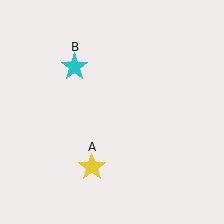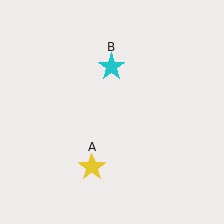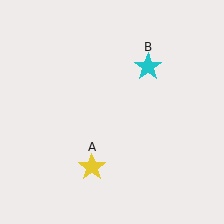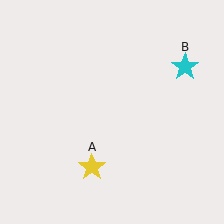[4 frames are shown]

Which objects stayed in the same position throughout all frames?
Yellow star (object A) remained stationary.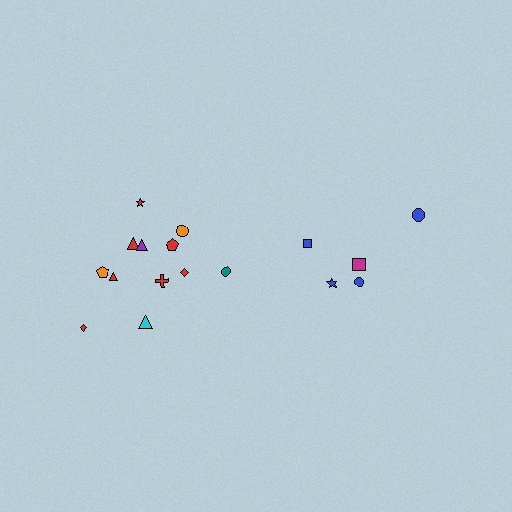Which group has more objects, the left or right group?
The left group.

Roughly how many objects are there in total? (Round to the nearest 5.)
Roughly 15 objects in total.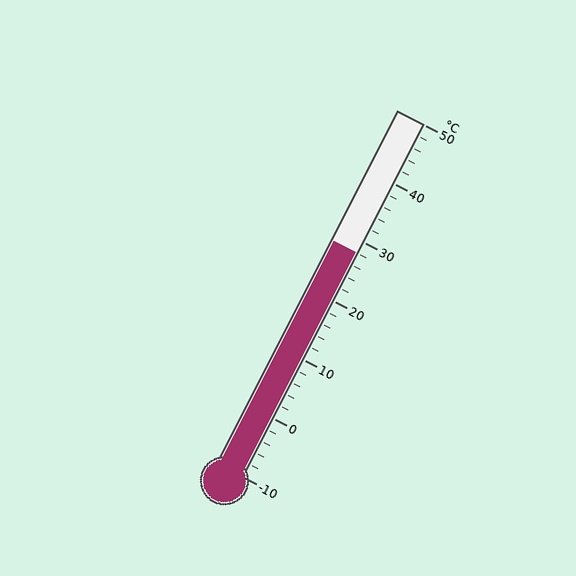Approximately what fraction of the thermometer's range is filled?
The thermometer is filled to approximately 65% of its range.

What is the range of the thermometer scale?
The thermometer scale ranges from -10°C to 50°C.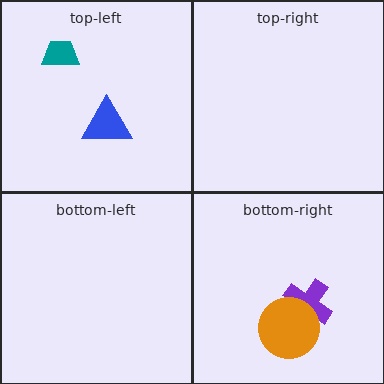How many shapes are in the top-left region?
2.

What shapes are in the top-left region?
The blue triangle, the teal trapezoid.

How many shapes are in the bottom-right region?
2.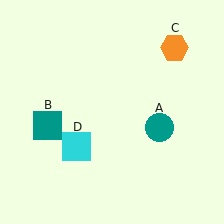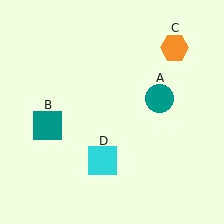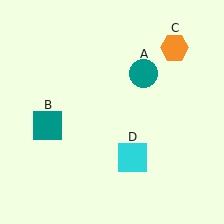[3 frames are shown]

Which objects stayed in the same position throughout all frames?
Teal square (object B) and orange hexagon (object C) remained stationary.